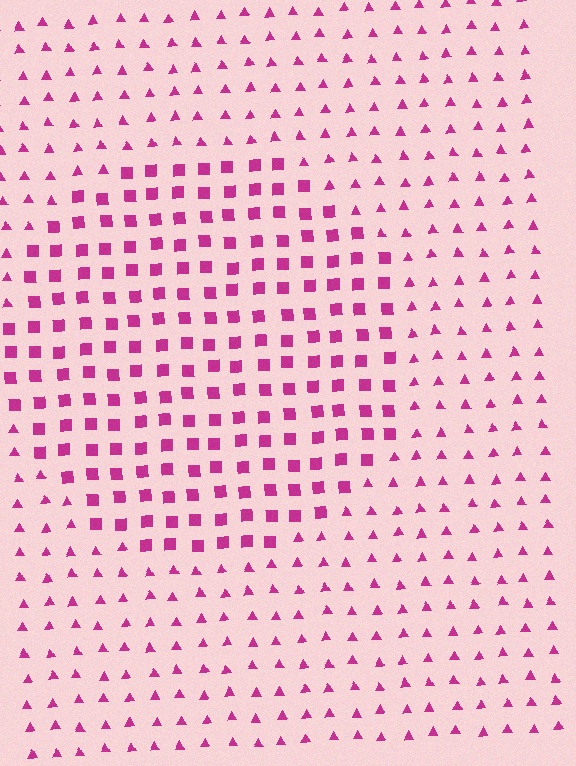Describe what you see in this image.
The image is filled with small magenta elements arranged in a uniform grid. A circle-shaped region contains squares, while the surrounding area contains triangles. The boundary is defined purely by the change in element shape.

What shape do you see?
I see a circle.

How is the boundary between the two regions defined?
The boundary is defined by a change in element shape: squares inside vs. triangles outside. All elements share the same color and spacing.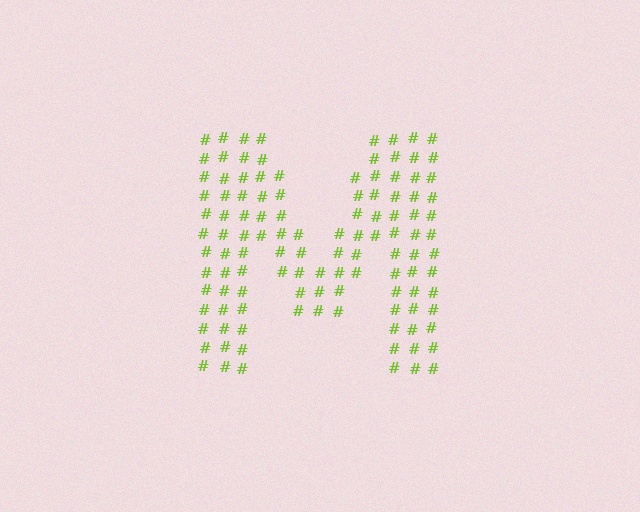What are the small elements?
The small elements are hash symbols.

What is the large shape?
The large shape is the letter M.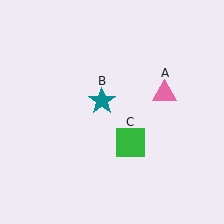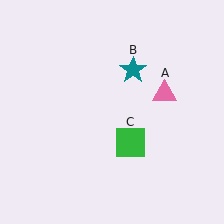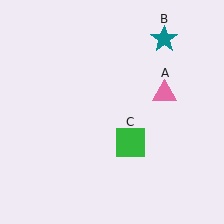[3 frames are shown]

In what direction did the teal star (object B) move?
The teal star (object B) moved up and to the right.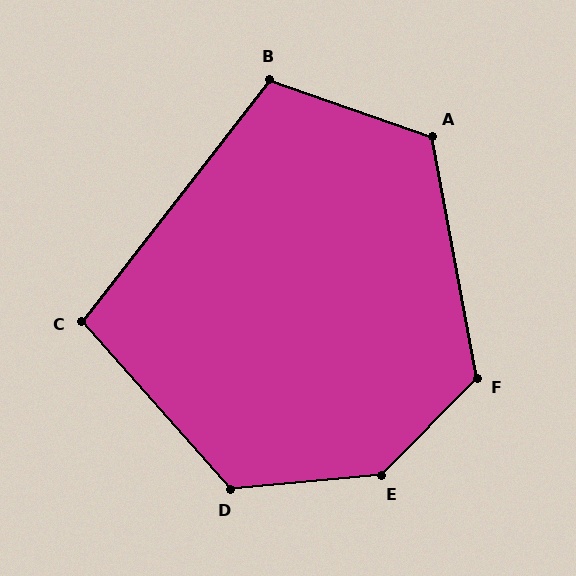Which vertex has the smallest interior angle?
C, at approximately 100 degrees.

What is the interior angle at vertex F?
Approximately 125 degrees (obtuse).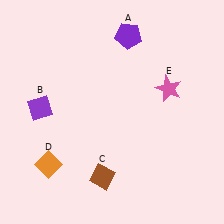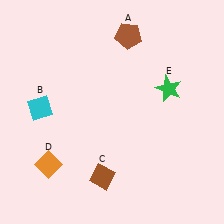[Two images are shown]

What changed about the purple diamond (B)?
In Image 1, B is purple. In Image 2, it changed to cyan.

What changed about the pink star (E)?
In Image 1, E is pink. In Image 2, it changed to green.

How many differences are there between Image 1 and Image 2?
There are 3 differences between the two images.